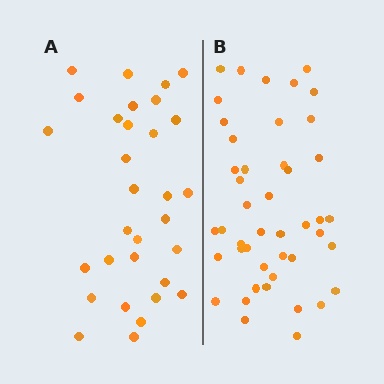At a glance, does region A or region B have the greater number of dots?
Region B (the right region) has more dots.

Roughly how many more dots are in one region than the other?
Region B has approximately 15 more dots than region A.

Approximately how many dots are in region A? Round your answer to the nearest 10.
About 30 dots. (The exact count is 31, which rounds to 30.)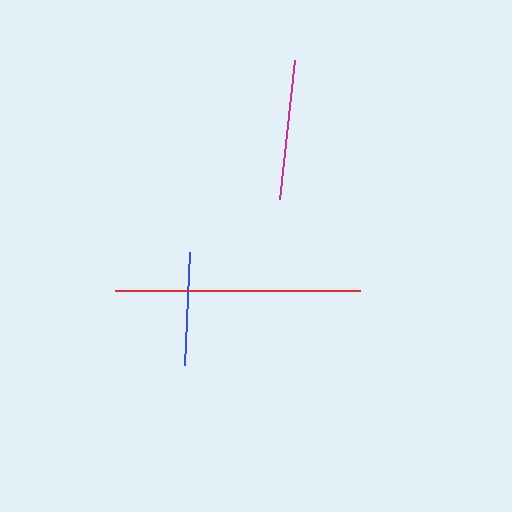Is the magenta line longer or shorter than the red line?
The red line is longer than the magenta line.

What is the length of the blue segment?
The blue segment is approximately 113 pixels long.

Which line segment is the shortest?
The blue line is the shortest at approximately 113 pixels.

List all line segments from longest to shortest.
From longest to shortest: red, magenta, blue.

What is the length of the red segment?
The red segment is approximately 245 pixels long.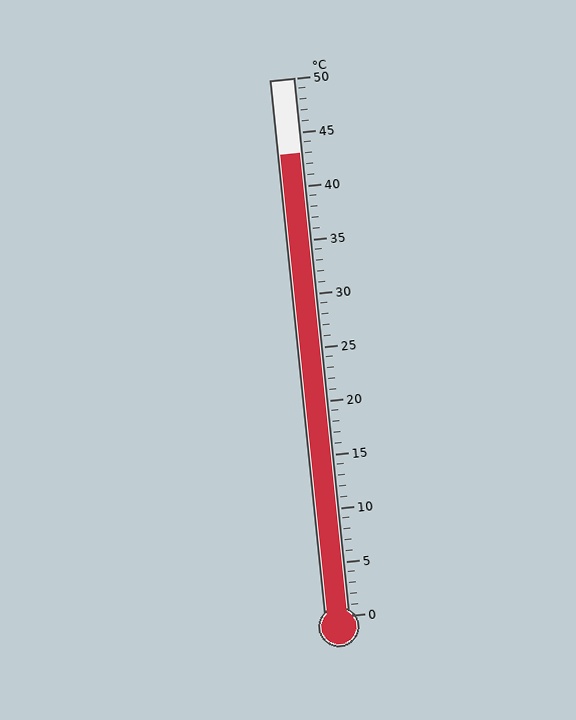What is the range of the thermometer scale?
The thermometer scale ranges from 0°C to 50°C.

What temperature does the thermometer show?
The thermometer shows approximately 43°C.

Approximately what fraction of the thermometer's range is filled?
The thermometer is filled to approximately 85% of its range.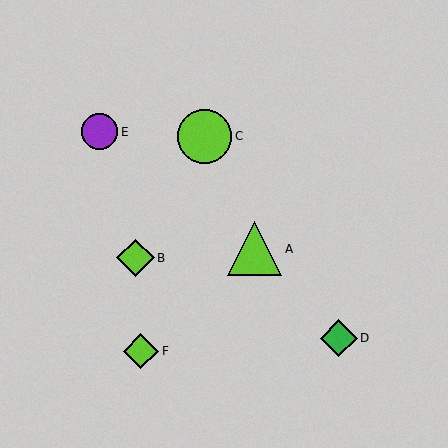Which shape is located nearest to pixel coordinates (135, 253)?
The lime diamond (labeled B) at (135, 258) is nearest to that location.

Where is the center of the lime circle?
The center of the lime circle is at (205, 137).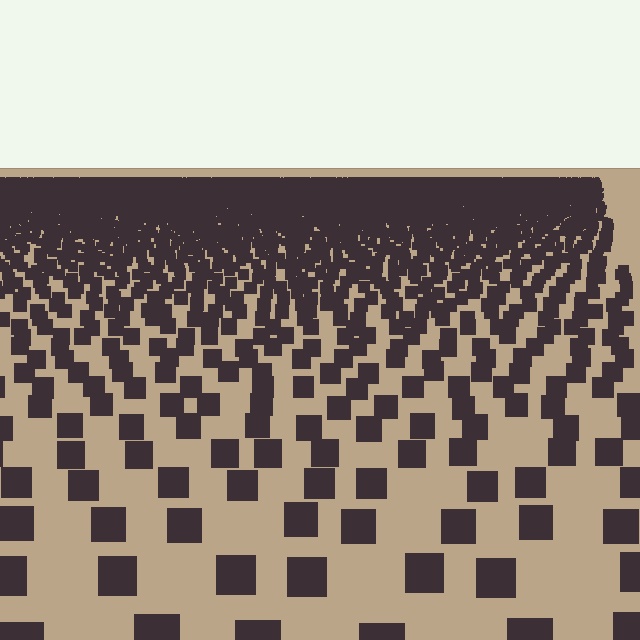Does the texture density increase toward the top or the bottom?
Density increases toward the top.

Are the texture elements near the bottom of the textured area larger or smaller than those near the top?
Larger. Near the bottom, elements are closer to the viewer and appear at a bigger on-screen size.